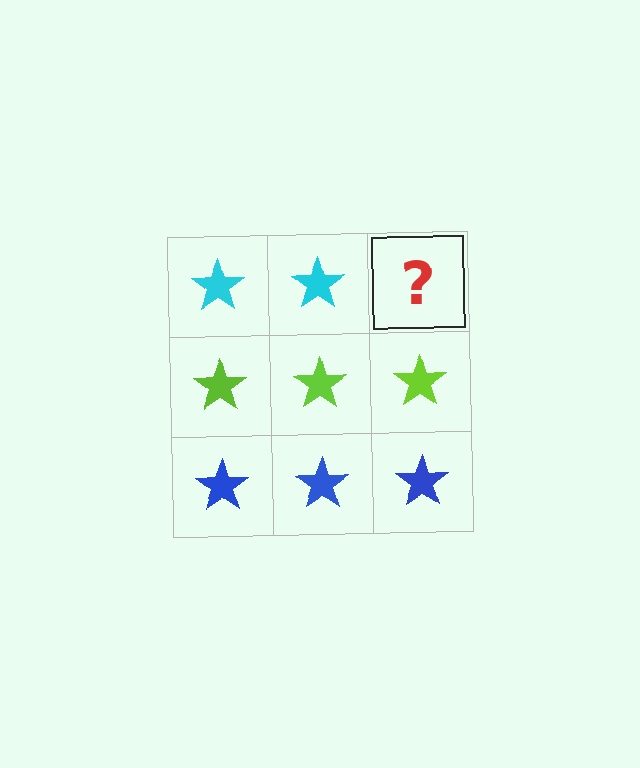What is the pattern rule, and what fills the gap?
The rule is that each row has a consistent color. The gap should be filled with a cyan star.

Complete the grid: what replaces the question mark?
The question mark should be replaced with a cyan star.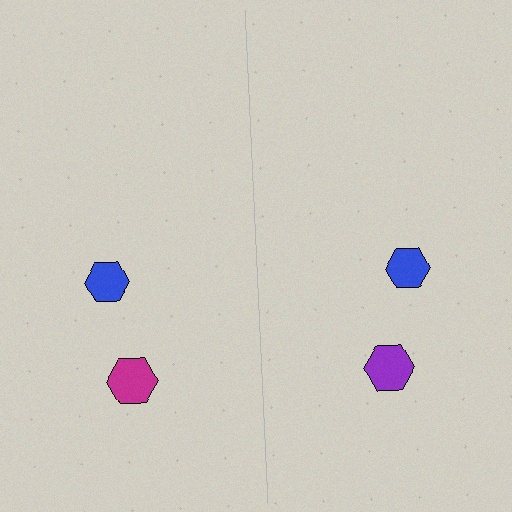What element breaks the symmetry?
The purple hexagon on the right side breaks the symmetry — its mirror counterpart is magenta.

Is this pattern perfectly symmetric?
No, the pattern is not perfectly symmetric. The purple hexagon on the right side breaks the symmetry — its mirror counterpart is magenta.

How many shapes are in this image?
There are 4 shapes in this image.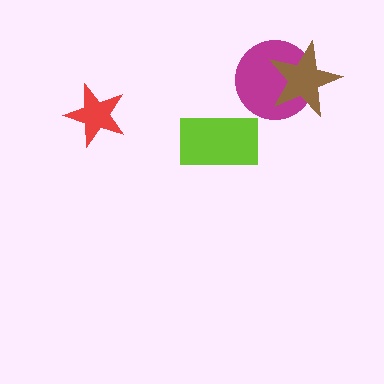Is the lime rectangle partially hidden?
No, no other shape covers it.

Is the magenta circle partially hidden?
Yes, it is partially covered by another shape.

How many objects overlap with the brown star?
1 object overlaps with the brown star.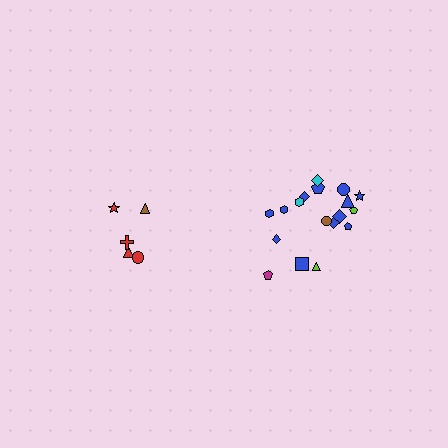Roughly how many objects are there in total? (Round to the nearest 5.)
Roughly 25 objects in total.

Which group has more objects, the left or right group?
The right group.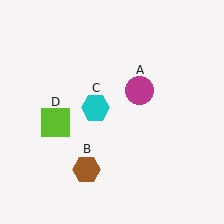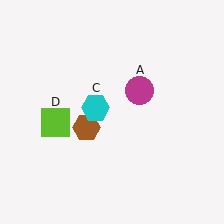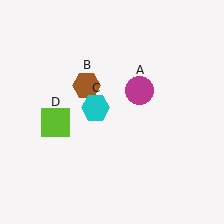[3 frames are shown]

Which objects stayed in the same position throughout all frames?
Magenta circle (object A) and cyan hexagon (object C) and lime square (object D) remained stationary.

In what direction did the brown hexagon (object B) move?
The brown hexagon (object B) moved up.